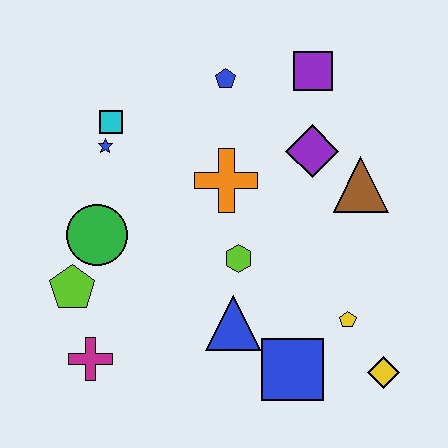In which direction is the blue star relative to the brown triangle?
The blue star is to the left of the brown triangle.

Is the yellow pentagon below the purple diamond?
Yes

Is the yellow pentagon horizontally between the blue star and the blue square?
No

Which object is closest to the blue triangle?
The lime hexagon is closest to the blue triangle.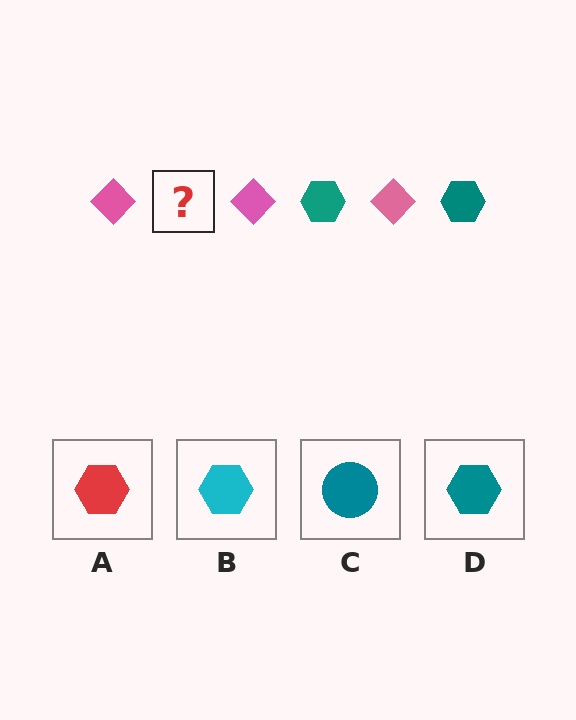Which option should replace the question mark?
Option D.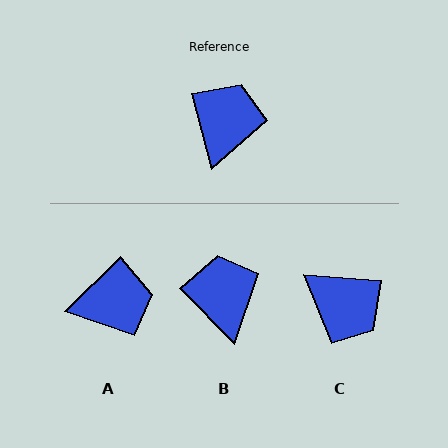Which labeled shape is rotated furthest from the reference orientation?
C, about 109 degrees away.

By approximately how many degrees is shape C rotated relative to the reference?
Approximately 109 degrees clockwise.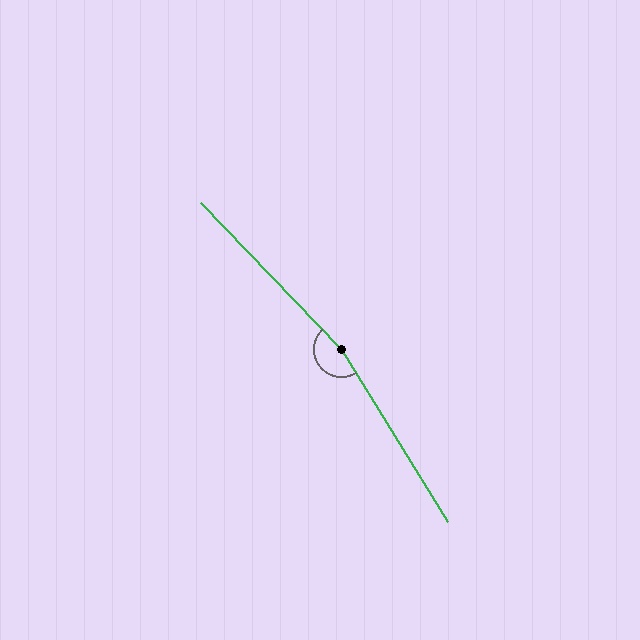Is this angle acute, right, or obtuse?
It is obtuse.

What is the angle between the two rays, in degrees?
Approximately 168 degrees.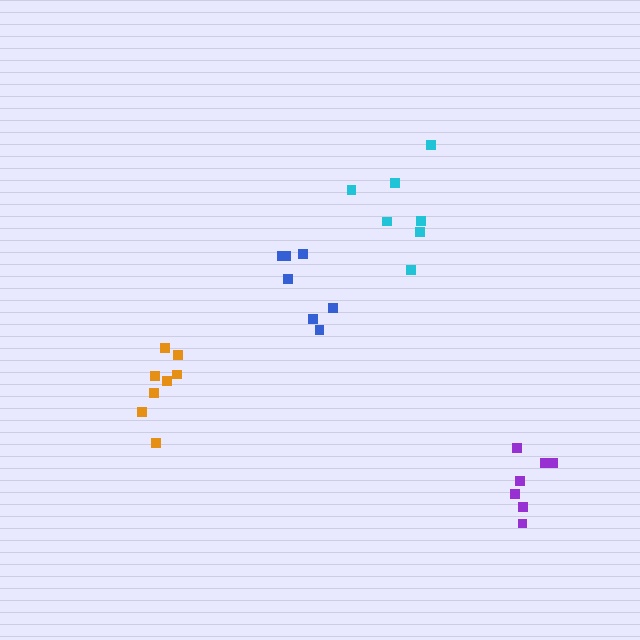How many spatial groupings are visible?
There are 4 spatial groupings.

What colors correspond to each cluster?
The clusters are colored: purple, cyan, blue, orange.